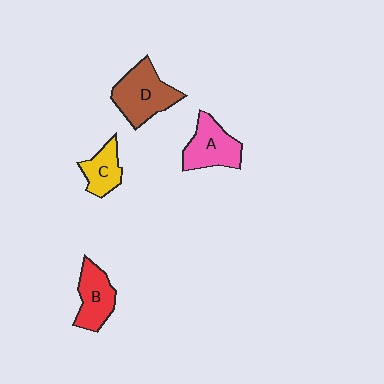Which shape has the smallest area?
Shape C (yellow).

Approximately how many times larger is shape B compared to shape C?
Approximately 1.3 times.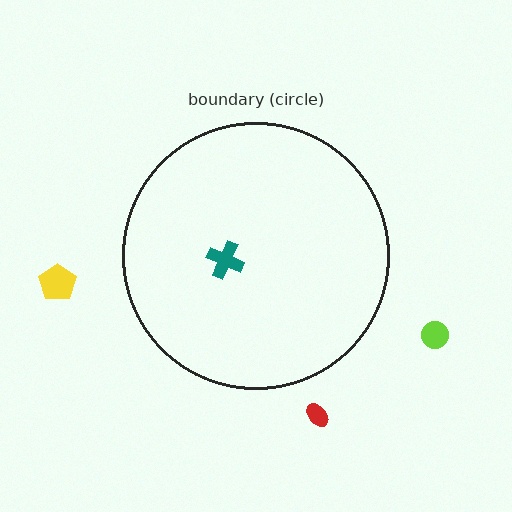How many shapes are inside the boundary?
1 inside, 3 outside.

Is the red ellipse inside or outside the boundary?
Outside.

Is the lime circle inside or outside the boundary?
Outside.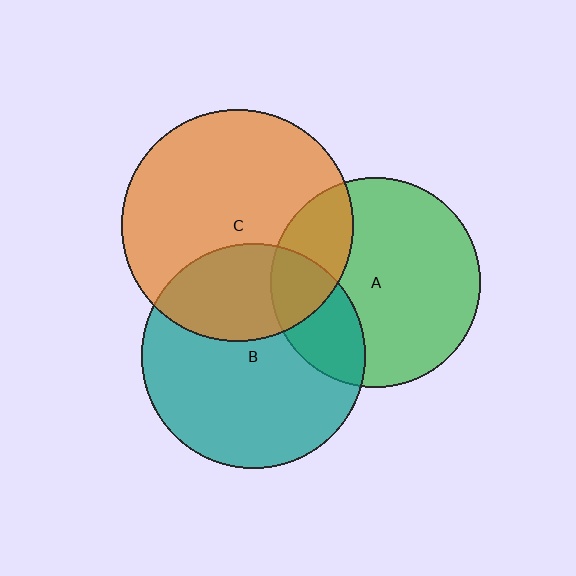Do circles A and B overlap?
Yes.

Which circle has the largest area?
Circle C (orange).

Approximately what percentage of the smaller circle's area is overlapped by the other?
Approximately 25%.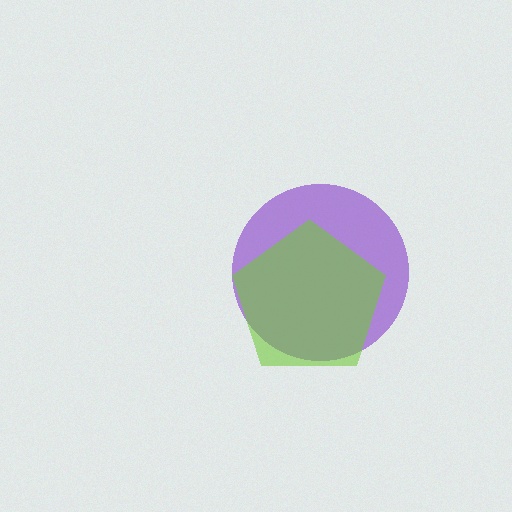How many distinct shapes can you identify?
There are 2 distinct shapes: a purple circle, a lime pentagon.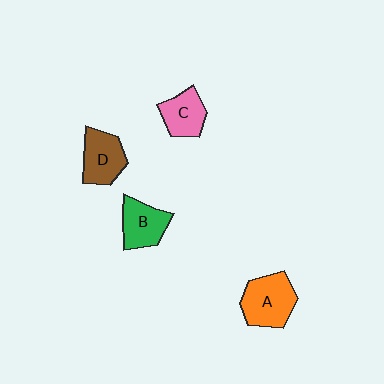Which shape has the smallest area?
Shape C (pink).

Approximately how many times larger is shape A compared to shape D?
Approximately 1.2 times.